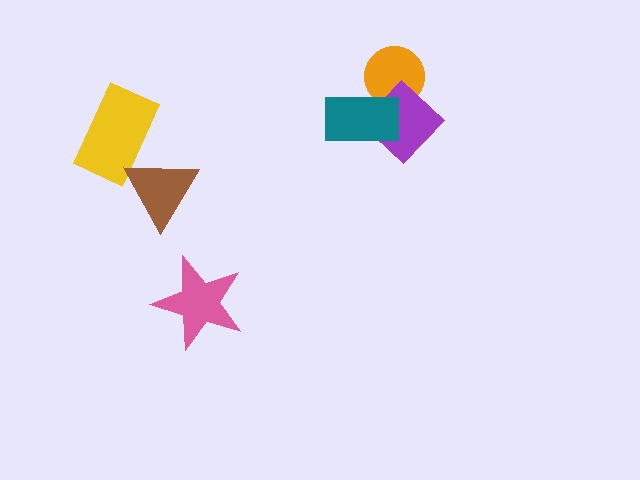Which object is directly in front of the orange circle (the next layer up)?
The purple diamond is directly in front of the orange circle.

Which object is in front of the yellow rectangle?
The brown triangle is in front of the yellow rectangle.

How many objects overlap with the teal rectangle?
2 objects overlap with the teal rectangle.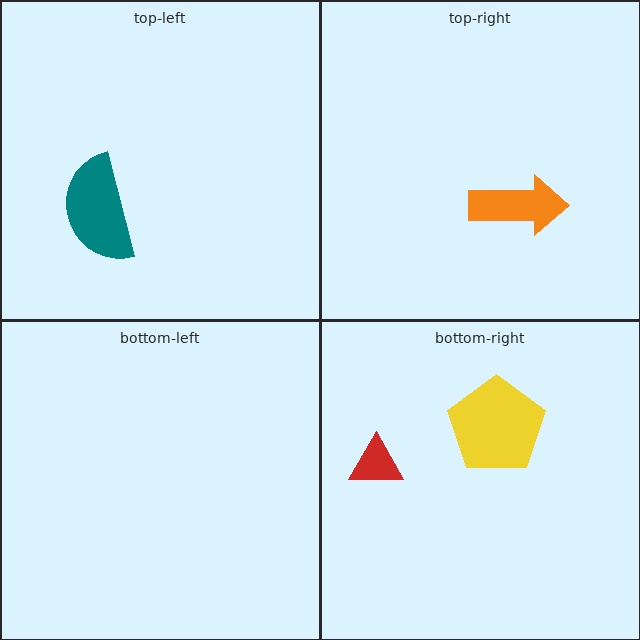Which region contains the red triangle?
The bottom-right region.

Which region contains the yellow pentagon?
The bottom-right region.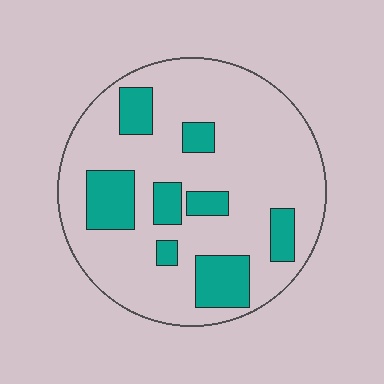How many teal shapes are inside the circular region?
8.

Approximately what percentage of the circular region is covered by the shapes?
Approximately 20%.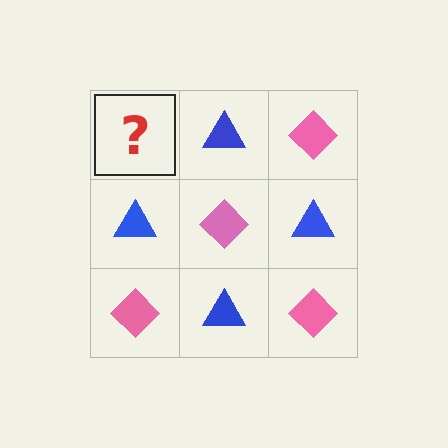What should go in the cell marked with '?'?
The missing cell should contain a pink diamond.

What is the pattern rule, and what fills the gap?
The rule is that it alternates pink diamond and blue triangle in a checkerboard pattern. The gap should be filled with a pink diamond.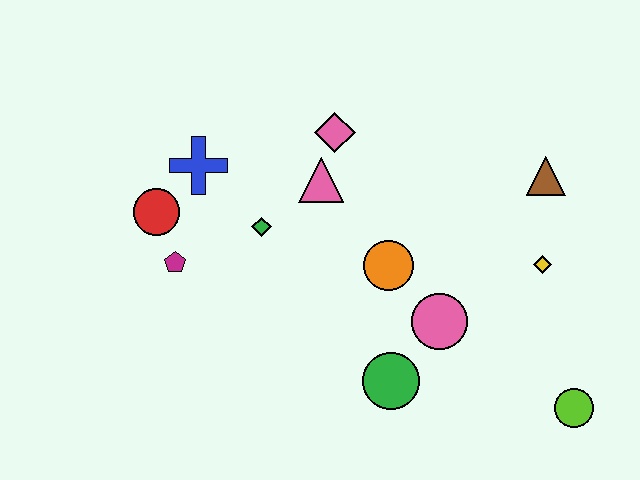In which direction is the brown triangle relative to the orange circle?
The brown triangle is to the right of the orange circle.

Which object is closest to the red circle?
The magenta pentagon is closest to the red circle.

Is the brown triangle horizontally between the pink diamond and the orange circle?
No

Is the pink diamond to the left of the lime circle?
Yes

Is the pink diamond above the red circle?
Yes